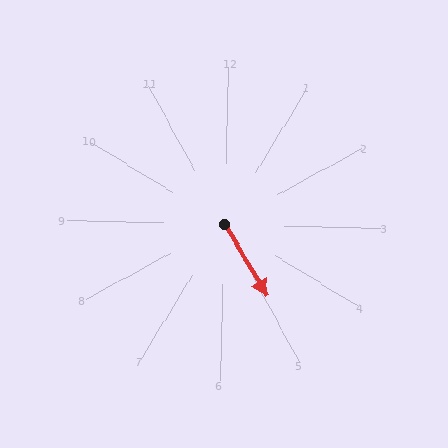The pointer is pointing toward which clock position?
Roughly 5 o'clock.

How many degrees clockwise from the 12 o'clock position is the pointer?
Approximately 148 degrees.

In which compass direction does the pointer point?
Southeast.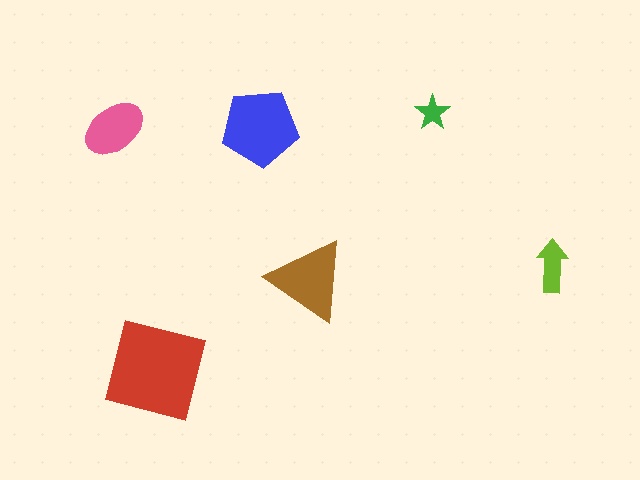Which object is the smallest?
The green star.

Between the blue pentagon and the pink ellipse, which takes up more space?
The blue pentagon.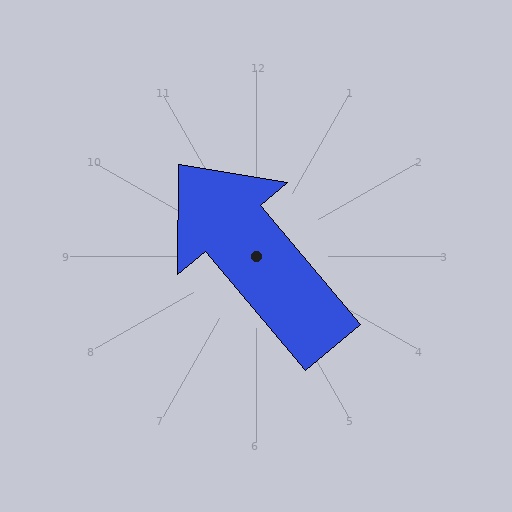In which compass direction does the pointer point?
Northwest.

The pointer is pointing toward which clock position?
Roughly 11 o'clock.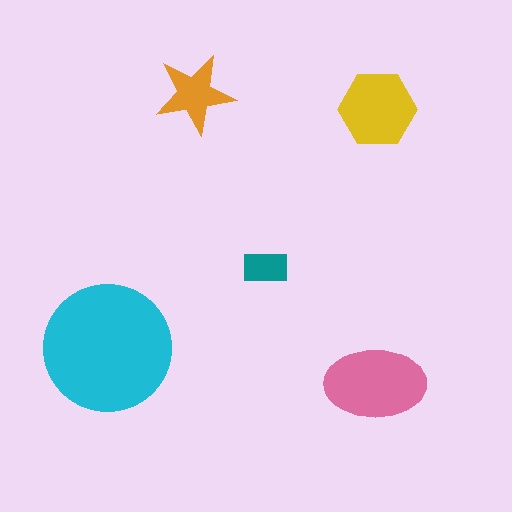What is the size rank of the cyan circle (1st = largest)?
1st.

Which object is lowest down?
The pink ellipse is bottommost.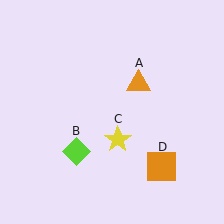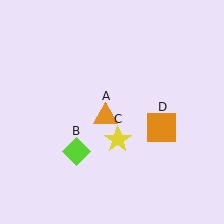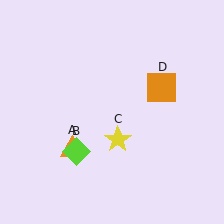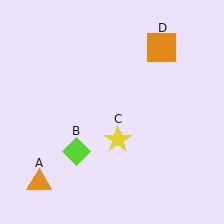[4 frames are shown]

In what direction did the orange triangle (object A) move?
The orange triangle (object A) moved down and to the left.